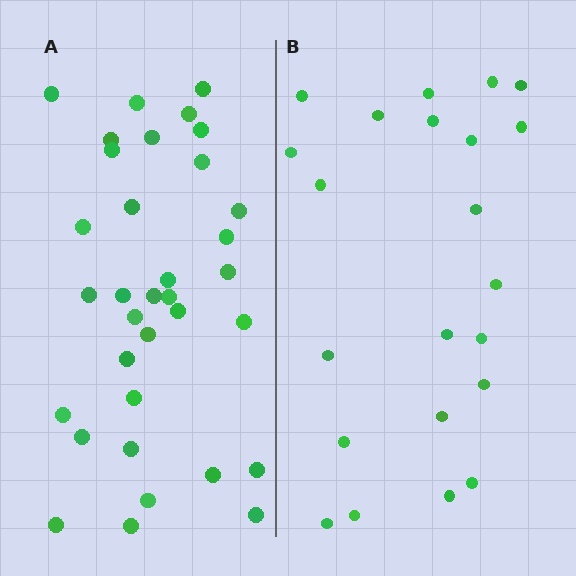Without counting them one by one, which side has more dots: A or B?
Region A (the left region) has more dots.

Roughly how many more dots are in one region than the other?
Region A has roughly 12 or so more dots than region B.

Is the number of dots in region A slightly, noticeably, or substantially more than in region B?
Region A has substantially more. The ratio is roughly 1.5 to 1.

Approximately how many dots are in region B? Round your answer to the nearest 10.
About 20 dots. (The exact count is 22, which rounds to 20.)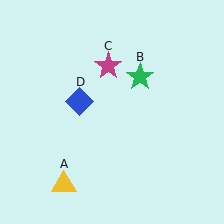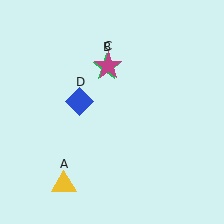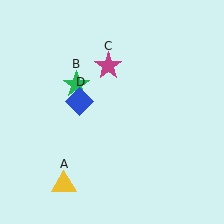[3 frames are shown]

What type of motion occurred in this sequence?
The green star (object B) rotated counterclockwise around the center of the scene.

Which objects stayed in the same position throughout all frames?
Yellow triangle (object A) and magenta star (object C) and blue diamond (object D) remained stationary.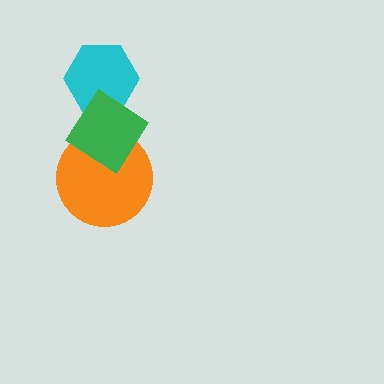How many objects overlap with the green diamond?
2 objects overlap with the green diamond.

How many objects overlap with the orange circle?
1 object overlaps with the orange circle.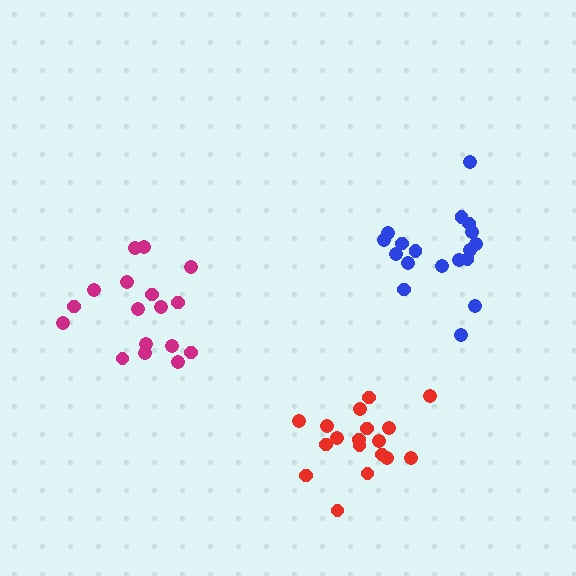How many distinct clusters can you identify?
There are 3 distinct clusters.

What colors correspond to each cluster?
The clusters are colored: magenta, blue, red.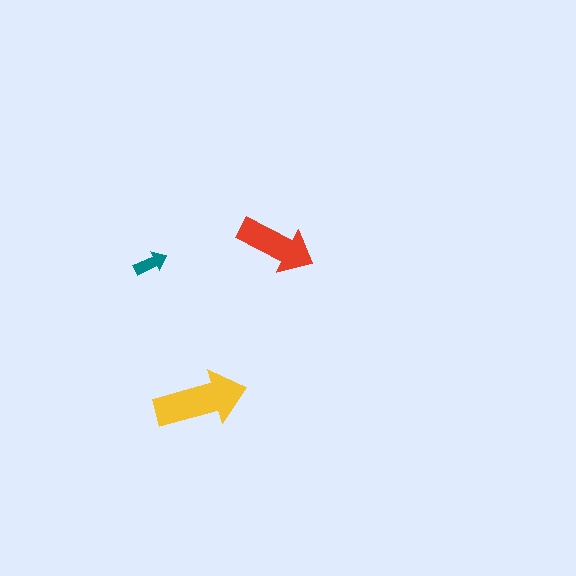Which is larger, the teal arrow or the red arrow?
The red one.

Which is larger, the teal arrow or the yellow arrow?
The yellow one.